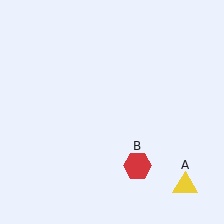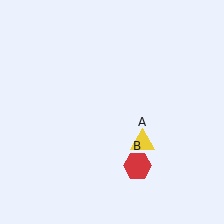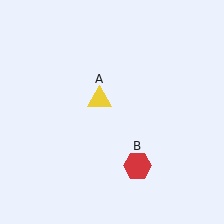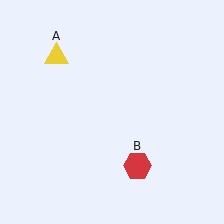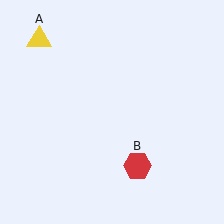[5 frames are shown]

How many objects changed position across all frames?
1 object changed position: yellow triangle (object A).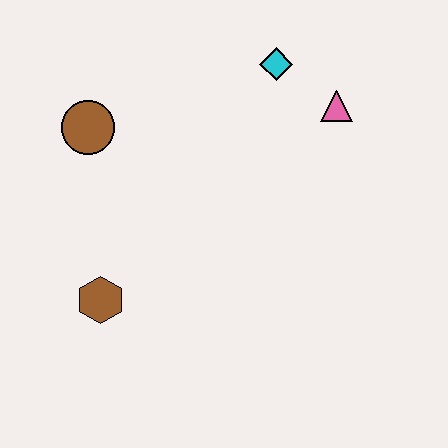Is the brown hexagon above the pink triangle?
No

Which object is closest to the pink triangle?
The cyan diamond is closest to the pink triangle.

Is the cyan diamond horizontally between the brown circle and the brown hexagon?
No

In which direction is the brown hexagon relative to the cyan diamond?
The brown hexagon is below the cyan diamond.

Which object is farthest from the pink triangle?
The brown hexagon is farthest from the pink triangle.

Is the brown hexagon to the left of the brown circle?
No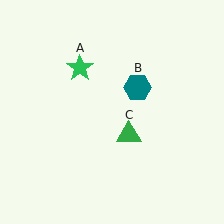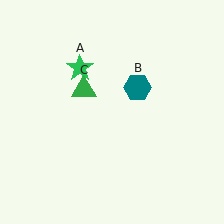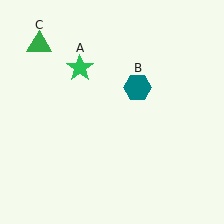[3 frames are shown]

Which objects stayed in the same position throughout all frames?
Green star (object A) and teal hexagon (object B) remained stationary.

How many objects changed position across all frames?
1 object changed position: green triangle (object C).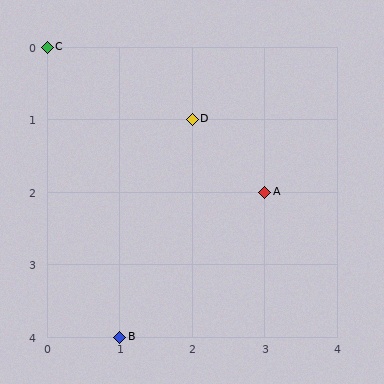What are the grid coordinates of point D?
Point D is at grid coordinates (2, 1).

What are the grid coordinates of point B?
Point B is at grid coordinates (1, 4).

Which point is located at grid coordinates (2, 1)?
Point D is at (2, 1).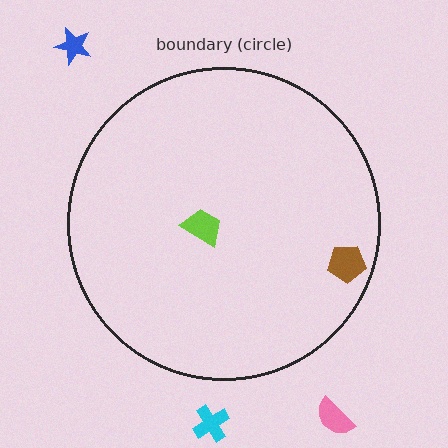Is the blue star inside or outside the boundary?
Outside.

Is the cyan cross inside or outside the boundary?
Outside.